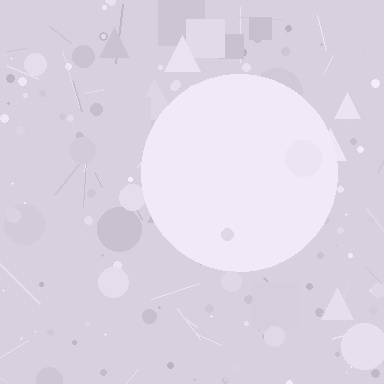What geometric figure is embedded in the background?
A circle is embedded in the background.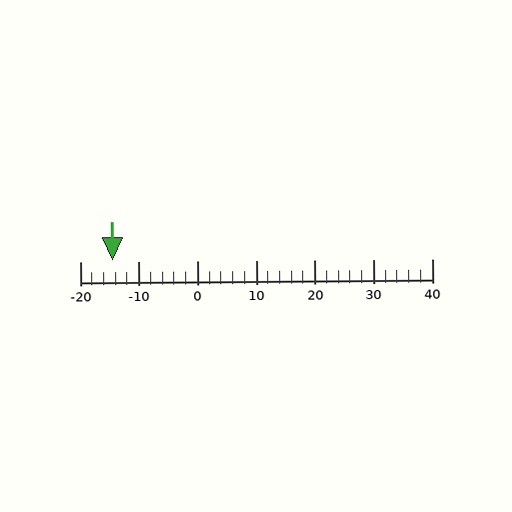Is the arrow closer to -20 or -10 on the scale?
The arrow is closer to -10.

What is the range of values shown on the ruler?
The ruler shows values from -20 to 40.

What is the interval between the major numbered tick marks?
The major tick marks are spaced 10 units apart.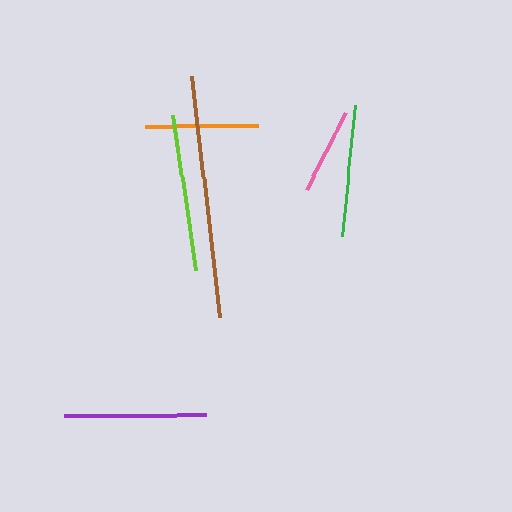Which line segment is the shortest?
The pink line is the shortest at approximately 86 pixels.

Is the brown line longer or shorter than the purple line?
The brown line is longer than the purple line.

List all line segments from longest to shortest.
From longest to shortest: brown, lime, purple, green, orange, pink.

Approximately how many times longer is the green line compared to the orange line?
The green line is approximately 1.2 times the length of the orange line.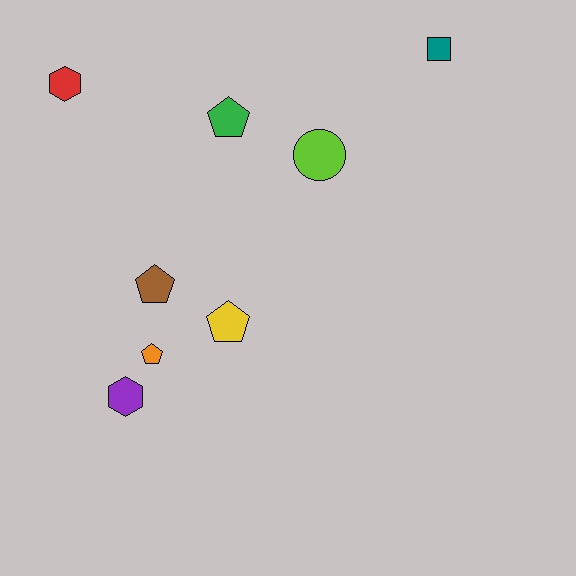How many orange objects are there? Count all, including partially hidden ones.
There is 1 orange object.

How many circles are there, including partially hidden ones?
There is 1 circle.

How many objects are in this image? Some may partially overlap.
There are 8 objects.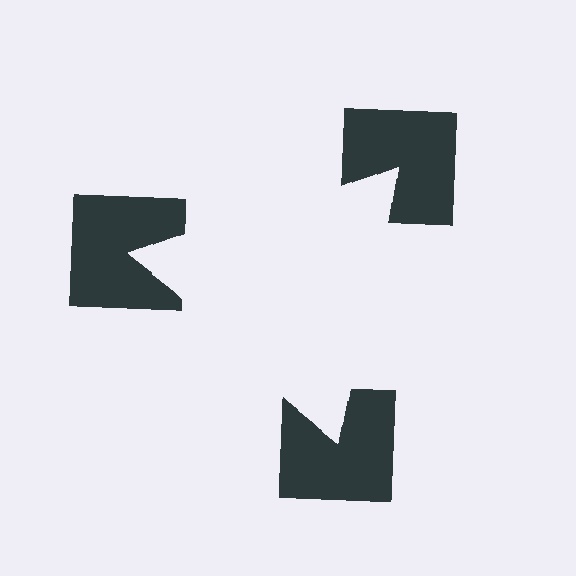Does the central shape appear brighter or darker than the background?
It typically appears slightly brighter than the background, even though no actual brightness change is drawn.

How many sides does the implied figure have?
3 sides.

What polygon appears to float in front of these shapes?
An illusory triangle — its edges are inferred from the aligned wedge cuts in the notched squares, not physically drawn.